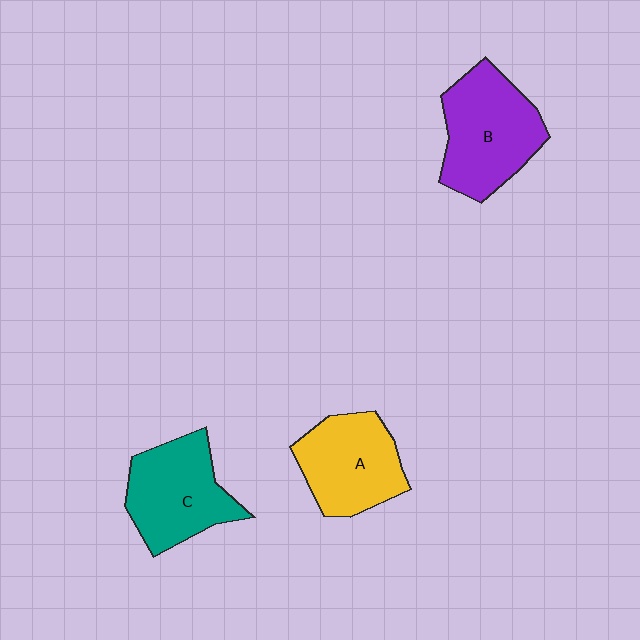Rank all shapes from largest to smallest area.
From largest to smallest: B (purple), C (teal), A (yellow).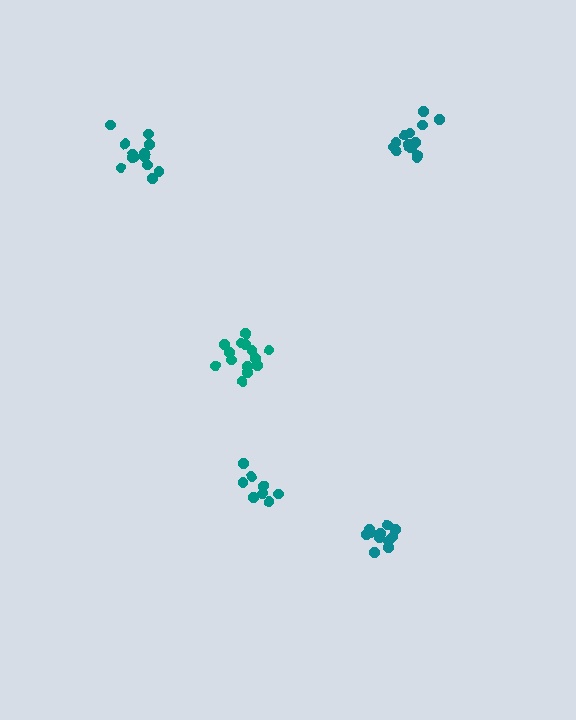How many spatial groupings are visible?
There are 5 spatial groupings.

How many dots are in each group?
Group 1: 8 dots, Group 2: 14 dots, Group 3: 11 dots, Group 4: 13 dots, Group 5: 14 dots (60 total).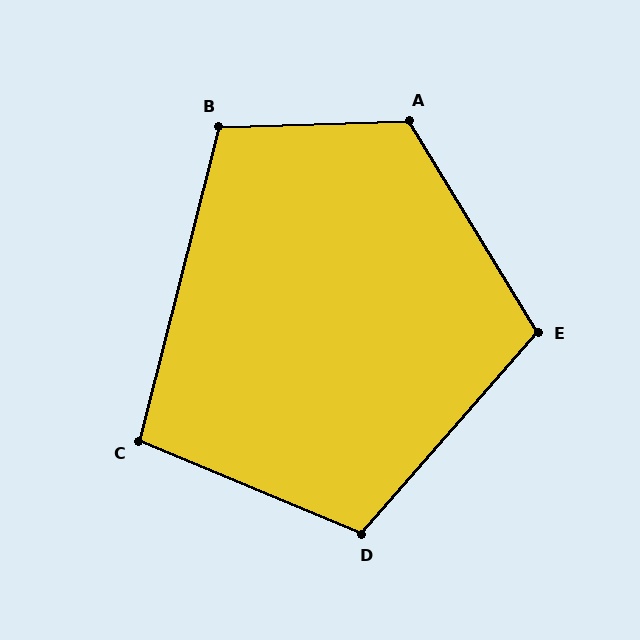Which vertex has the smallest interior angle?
C, at approximately 98 degrees.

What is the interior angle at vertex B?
Approximately 106 degrees (obtuse).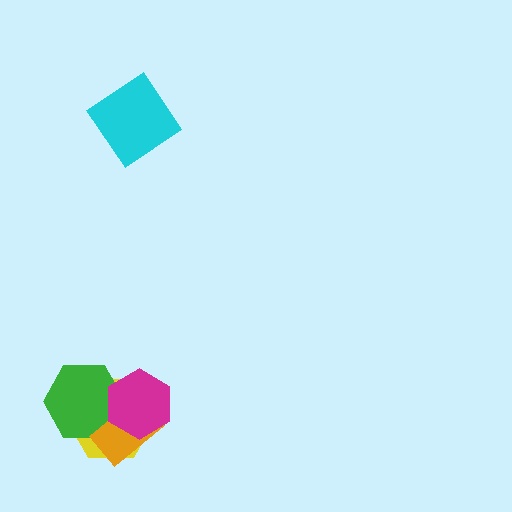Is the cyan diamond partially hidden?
No, no other shape covers it.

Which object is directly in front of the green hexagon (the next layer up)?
The orange rectangle is directly in front of the green hexagon.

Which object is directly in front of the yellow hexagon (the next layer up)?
The green hexagon is directly in front of the yellow hexagon.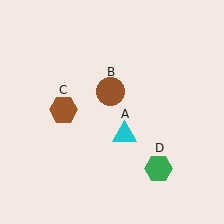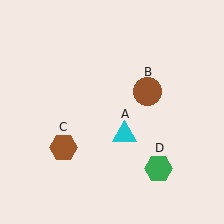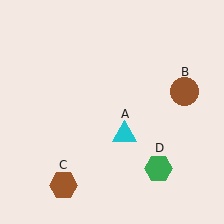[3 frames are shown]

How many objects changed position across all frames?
2 objects changed position: brown circle (object B), brown hexagon (object C).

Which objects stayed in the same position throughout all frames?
Cyan triangle (object A) and green hexagon (object D) remained stationary.